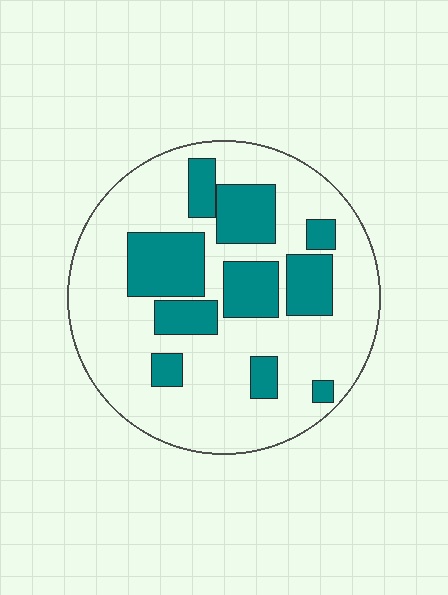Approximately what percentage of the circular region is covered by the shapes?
Approximately 30%.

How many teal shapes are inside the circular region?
10.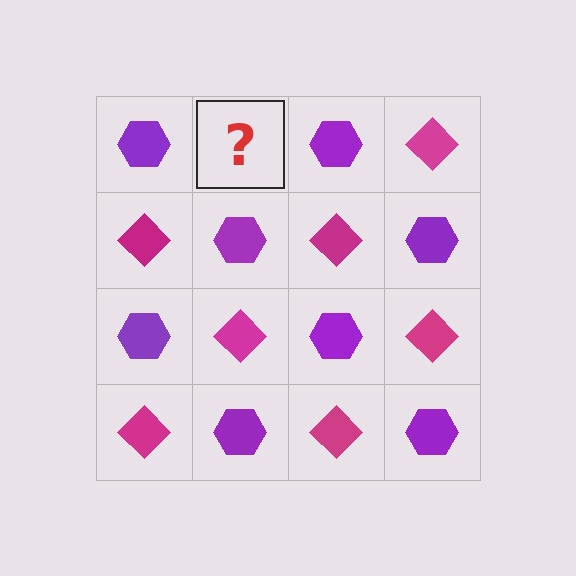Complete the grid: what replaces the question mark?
The question mark should be replaced with a magenta diamond.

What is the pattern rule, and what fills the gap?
The rule is that it alternates purple hexagon and magenta diamond in a checkerboard pattern. The gap should be filled with a magenta diamond.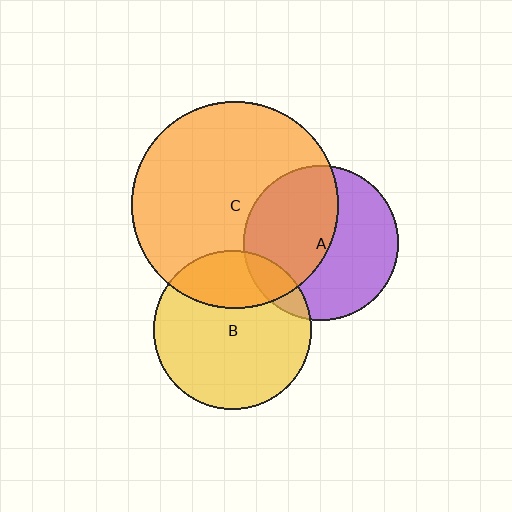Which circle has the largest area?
Circle C (orange).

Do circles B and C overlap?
Yes.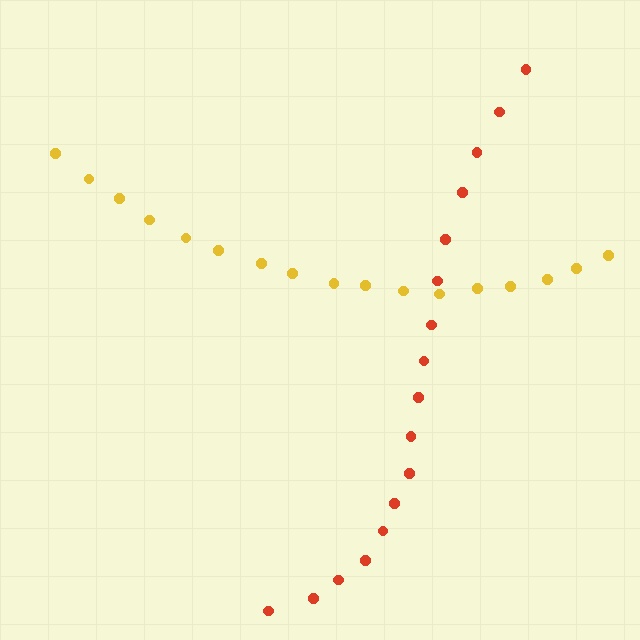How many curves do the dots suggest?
There are 2 distinct paths.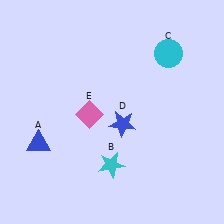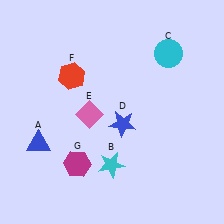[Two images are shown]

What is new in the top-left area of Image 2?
A red hexagon (F) was added in the top-left area of Image 2.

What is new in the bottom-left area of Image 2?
A magenta hexagon (G) was added in the bottom-left area of Image 2.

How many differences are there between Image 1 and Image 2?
There are 2 differences between the two images.